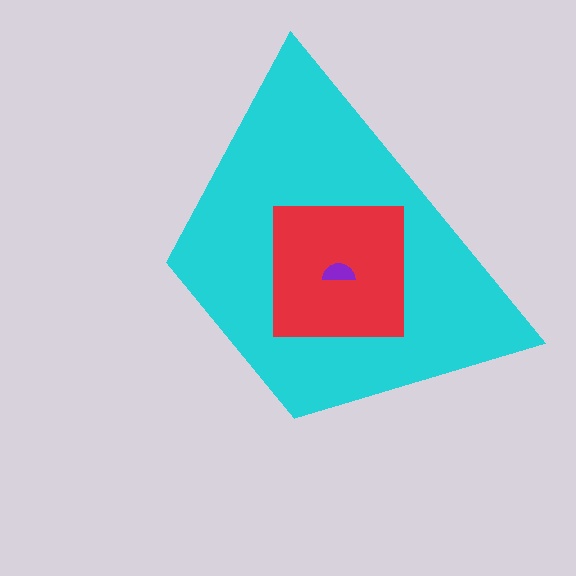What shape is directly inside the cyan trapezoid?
The red square.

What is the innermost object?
The purple semicircle.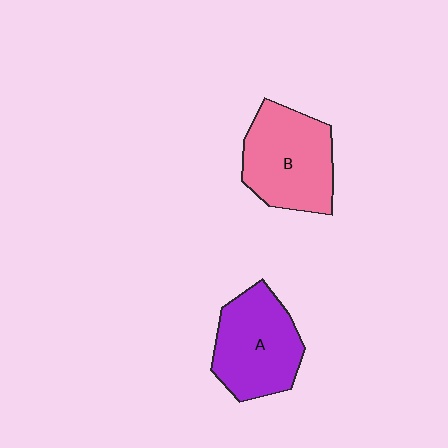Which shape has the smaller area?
Shape A (purple).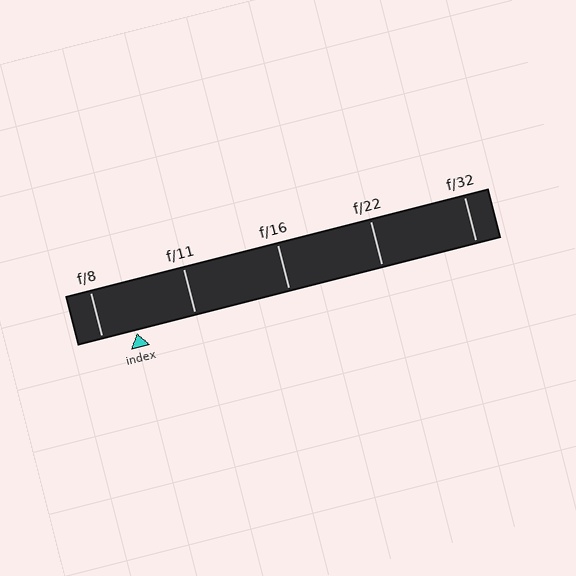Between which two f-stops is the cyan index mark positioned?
The index mark is between f/8 and f/11.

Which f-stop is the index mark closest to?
The index mark is closest to f/8.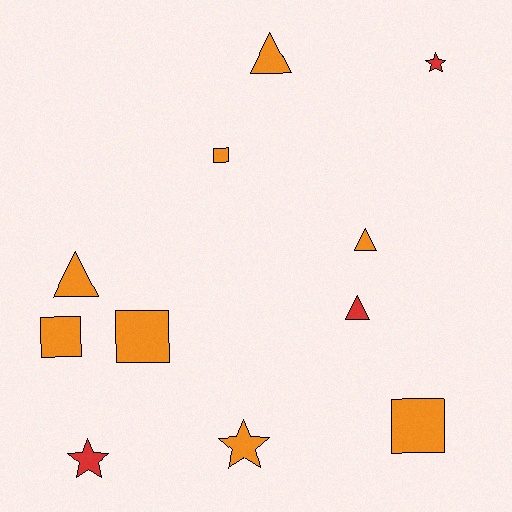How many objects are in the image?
There are 11 objects.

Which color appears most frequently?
Orange, with 8 objects.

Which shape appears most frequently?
Square, with 4 objects.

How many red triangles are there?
There is 1 red triangle.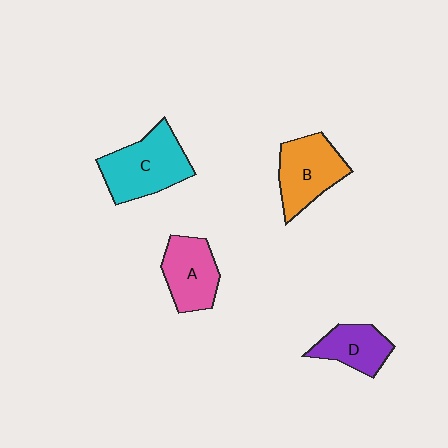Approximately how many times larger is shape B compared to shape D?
Approximately 1.4 times.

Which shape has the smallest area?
Shape D (purple).